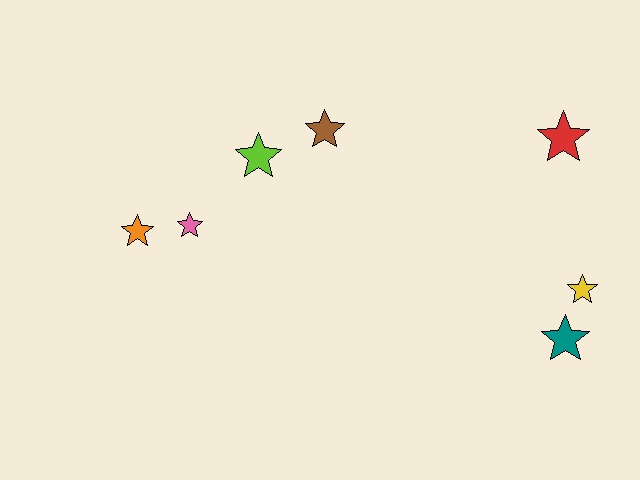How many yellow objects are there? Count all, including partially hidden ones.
There is 1 yellow object.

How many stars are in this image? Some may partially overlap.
There are 7 stars.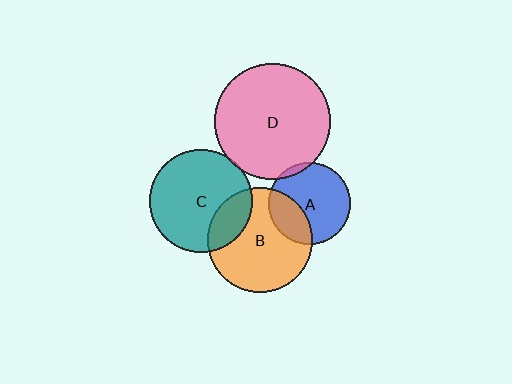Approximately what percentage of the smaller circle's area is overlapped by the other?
Approximately 20%.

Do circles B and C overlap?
Yes.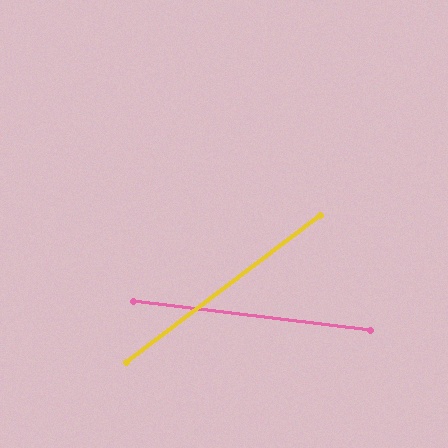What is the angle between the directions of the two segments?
Approximately 44 degrees.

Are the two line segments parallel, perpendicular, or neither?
Neither parallel nor perpendicular — they differ by about 44°.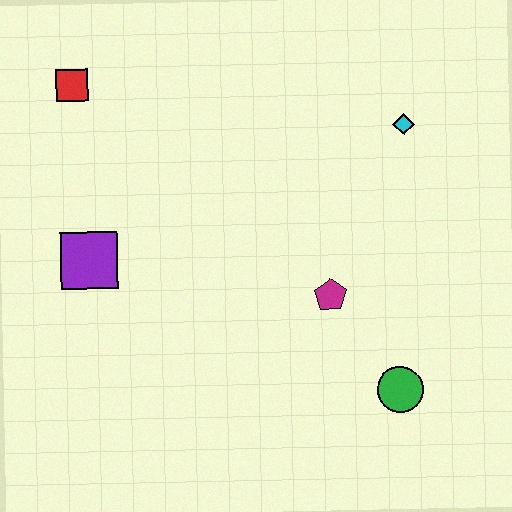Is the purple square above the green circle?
Yes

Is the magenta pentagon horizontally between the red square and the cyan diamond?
Yes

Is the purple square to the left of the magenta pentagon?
Yes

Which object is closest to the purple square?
The red square is closest to the purple square.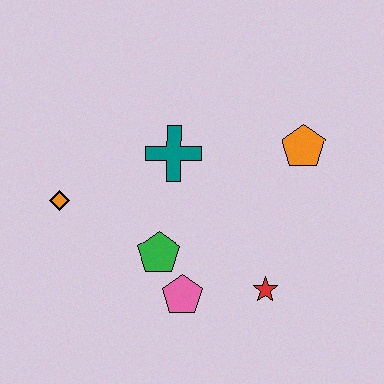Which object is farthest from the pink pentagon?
The orange pentagon is farthest from the pink pentagon.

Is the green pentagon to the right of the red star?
No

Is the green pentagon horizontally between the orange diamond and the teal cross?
Yes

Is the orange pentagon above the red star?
Yes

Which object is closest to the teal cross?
The green pentagon is closest to the teal cross.